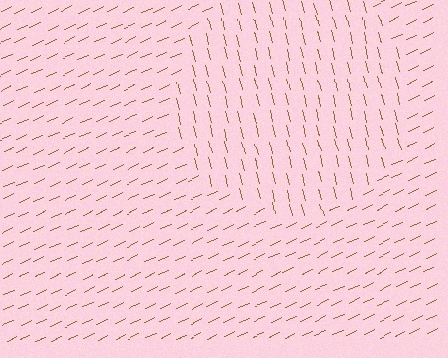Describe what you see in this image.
The image is filled with small brown line segments. A circle region in the image has lines oriented differently from the surrounding lines, creating a visible texture boundary.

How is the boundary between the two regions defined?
The boundary is defined purely by a change in line orientation (approximately 80 degrees difference). All lines are the same color and thickness.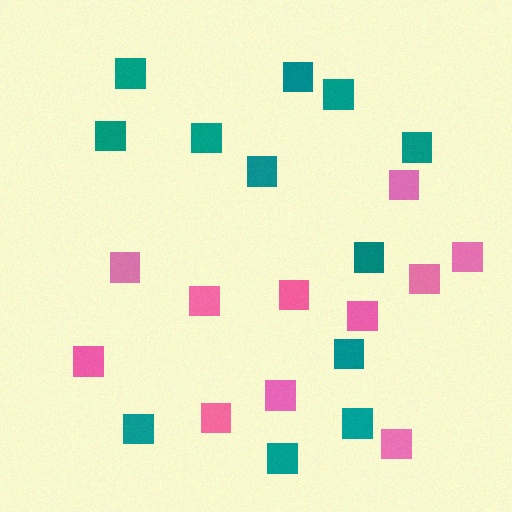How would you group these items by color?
There are 2 groups: one group of teal squares (12) and one group of pink squares (11).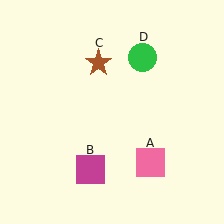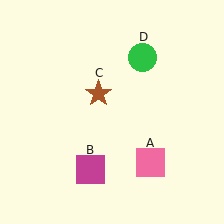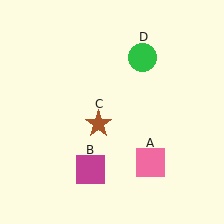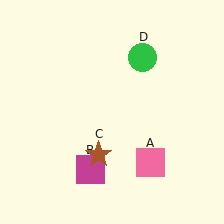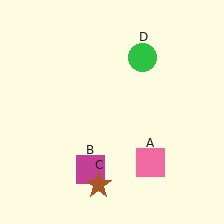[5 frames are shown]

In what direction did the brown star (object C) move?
The brown star (object C) moved down.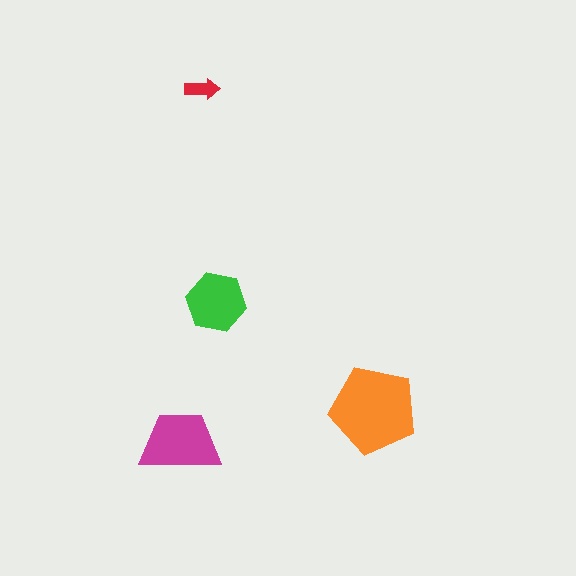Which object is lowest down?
The magenta trapezoid is bottommost.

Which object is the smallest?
The red arrow.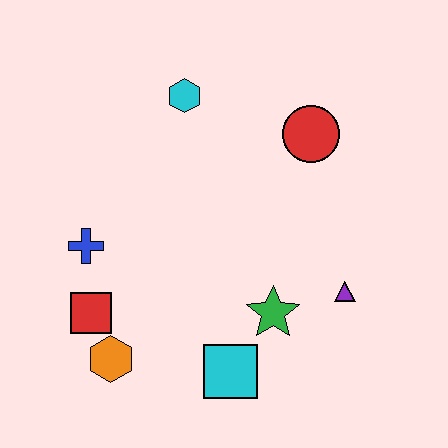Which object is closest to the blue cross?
The red square is closest to the blue cross.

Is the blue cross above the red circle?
No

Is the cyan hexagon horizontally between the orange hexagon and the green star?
Yes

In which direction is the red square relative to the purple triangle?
The red square is to the left of the purple triangle.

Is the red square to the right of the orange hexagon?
No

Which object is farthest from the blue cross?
The purple triangle is farthest from the blue cross.